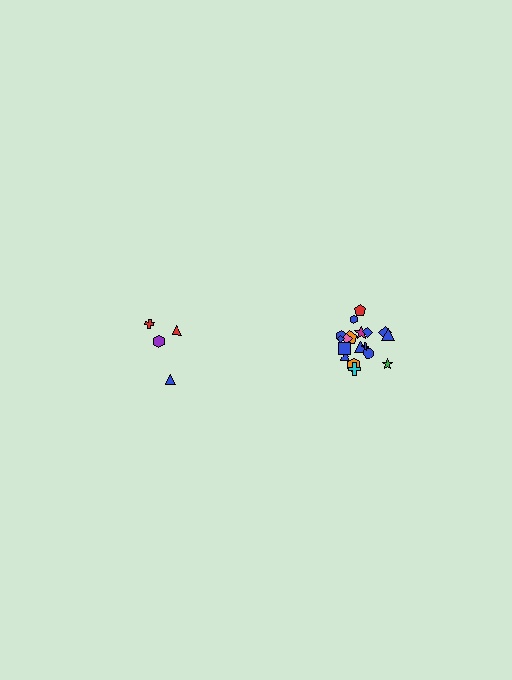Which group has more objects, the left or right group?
The right group.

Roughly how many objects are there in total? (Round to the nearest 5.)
Roughly 20 objects in total.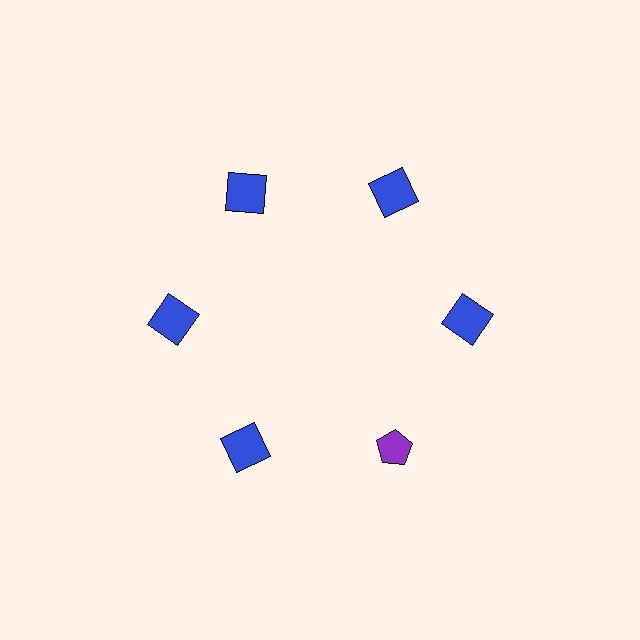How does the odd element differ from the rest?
It differs in both color (purple instead of blue) and shape (pentagon instead of square).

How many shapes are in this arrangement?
There are 6 shapes arranged in a ring pattern.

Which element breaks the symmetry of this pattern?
The purple pentagon at roughly the 5 o'clock position breaks the symmetry. All other shapes are blue squares.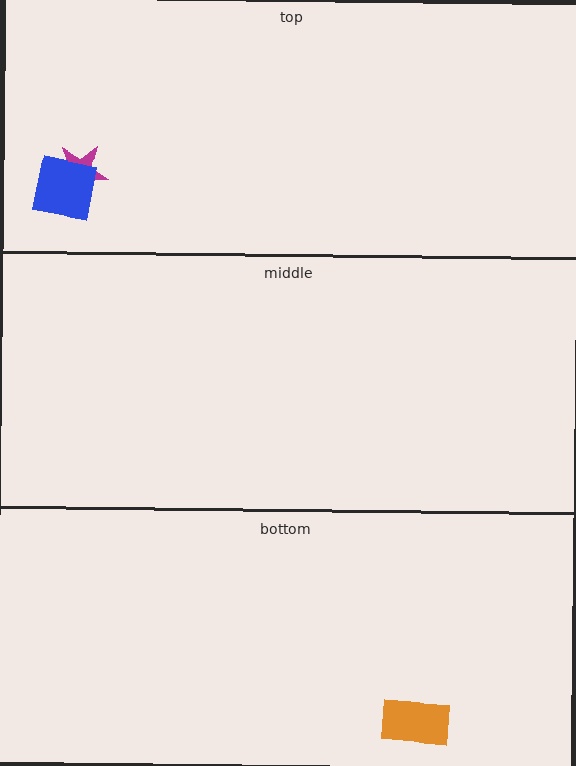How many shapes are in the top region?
2.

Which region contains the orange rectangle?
The bottom region.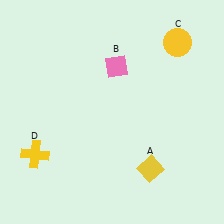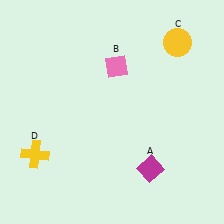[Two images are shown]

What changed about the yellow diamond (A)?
In Image 1, A is yellow. In Image 2, it changed to magenta.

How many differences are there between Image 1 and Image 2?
There is 1 difference between the two images.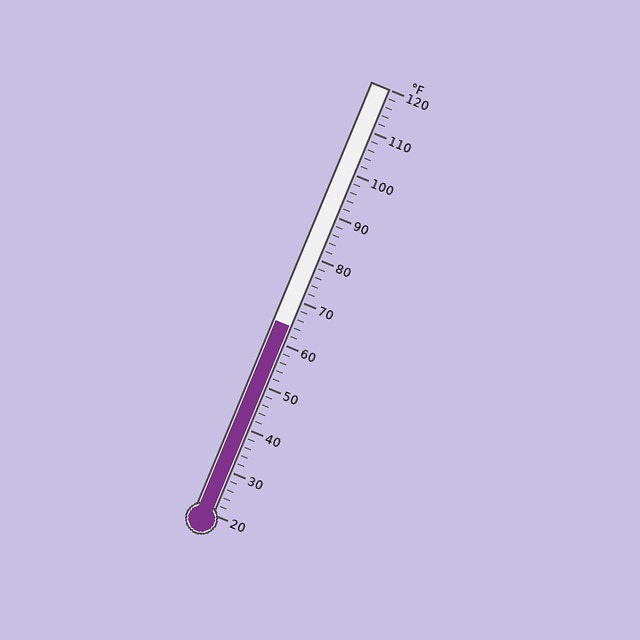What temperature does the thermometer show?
The thermometer shows approximately 64°F.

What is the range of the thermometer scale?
The thermometer scale ranges from 20°F to 120°F.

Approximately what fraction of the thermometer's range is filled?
The thermometer is filled to approximately 45% of its range.